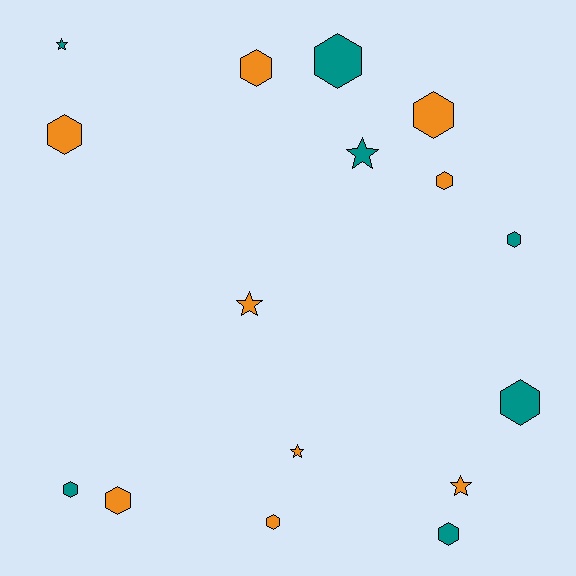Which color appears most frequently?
Orange, with 9 objects.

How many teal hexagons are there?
There are 5 teal hexagons.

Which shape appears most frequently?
Hexagon, with 11 objects.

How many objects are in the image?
There are 16 objects.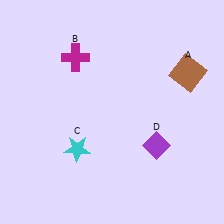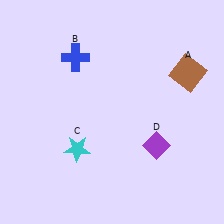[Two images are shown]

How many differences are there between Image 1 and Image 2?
There is 1 difference between the two images.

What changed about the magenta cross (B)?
In Image 1, B is magenta. In Image 2, it changed to blue.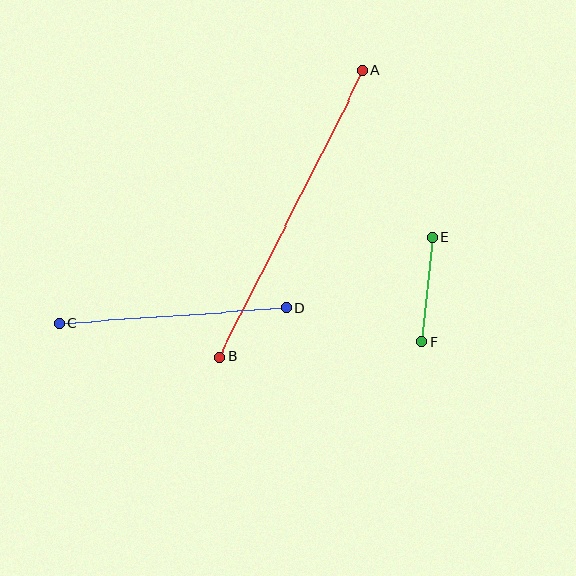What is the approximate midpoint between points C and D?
The midpoint is at approximately (173, 315) pixels.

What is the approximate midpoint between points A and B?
The midpoint is at approximately (291, 214) pixels.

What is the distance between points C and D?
The distance is approximately 227 pixels.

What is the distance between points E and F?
The distance is approximately 105 pixels.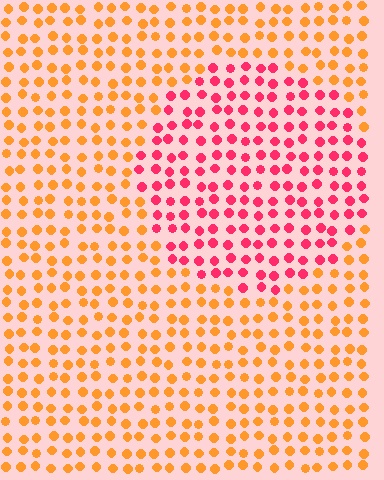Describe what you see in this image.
The image is filled with small orange elements in a uniform arrangement. A circle-shaped region is visible where the elements are tinted to a slightly different hue, forming a subtle color boundary.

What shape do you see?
I see a circle.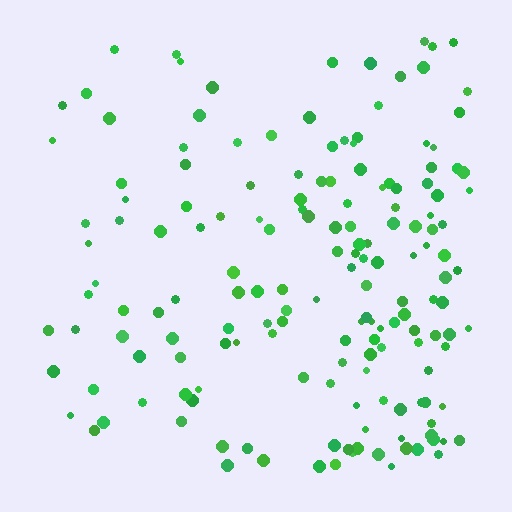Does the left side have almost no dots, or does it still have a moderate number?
Still a moderate number, just noticeably fewer than the right.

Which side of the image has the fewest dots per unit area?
The left.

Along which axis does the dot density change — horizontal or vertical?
Horizontal.